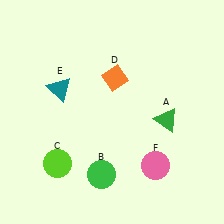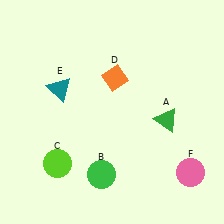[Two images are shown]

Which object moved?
The pink circle (F) moved right.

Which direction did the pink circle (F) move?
The pink circle (F) moved right.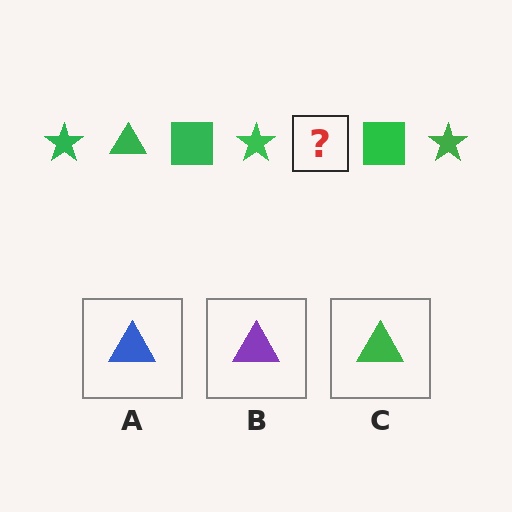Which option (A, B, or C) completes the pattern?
C.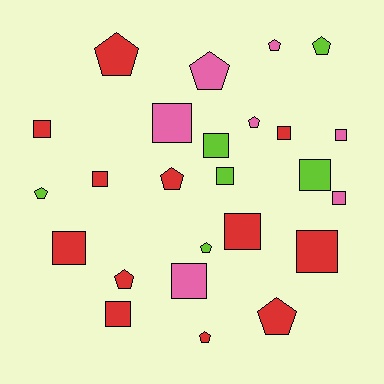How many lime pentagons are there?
There are 3 lime pentagons.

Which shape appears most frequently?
Square, with 14 objects.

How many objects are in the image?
There are 25 objects.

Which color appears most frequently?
Red, with 12 objects.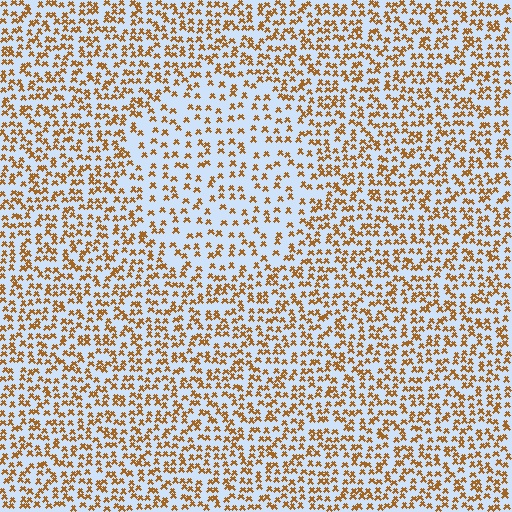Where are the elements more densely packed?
The elements are more densely packed outside the circle boundary.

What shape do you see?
I see a circle.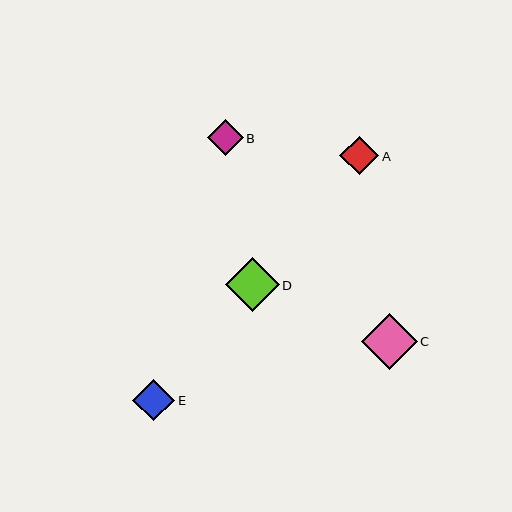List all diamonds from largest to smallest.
From largest to smallest: C, D, E, A, B.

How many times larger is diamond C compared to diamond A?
Diamond C is approximately 1.5 times the size of diamond A.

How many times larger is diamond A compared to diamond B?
Diamond A is approximately 1.1 times the size of diamond B.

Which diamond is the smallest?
Diamond B is the smallest with a size of approximately 35 pixels.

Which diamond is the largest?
Diamond C is the largest with a size of approximately 56 pixels.